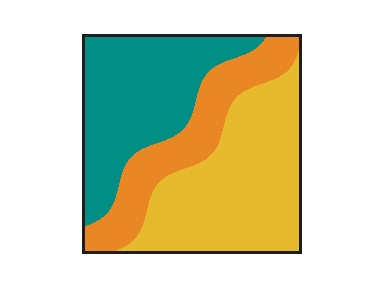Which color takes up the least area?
Orange, at roughly 25%.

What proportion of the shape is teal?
Teal takes up about one third (1/3) of the shape.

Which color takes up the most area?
Yellow, at roughly 40%.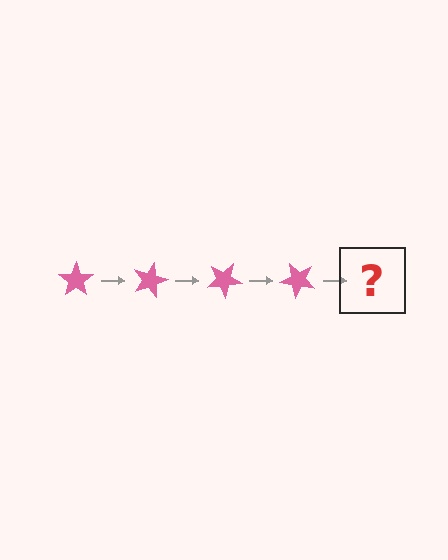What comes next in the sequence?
The next element should be a pink star rotated 60 degrees.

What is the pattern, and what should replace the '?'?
The pattern is that the star rotates 15 degrees each step. The '?' should be a pink star rotated 60 degrees.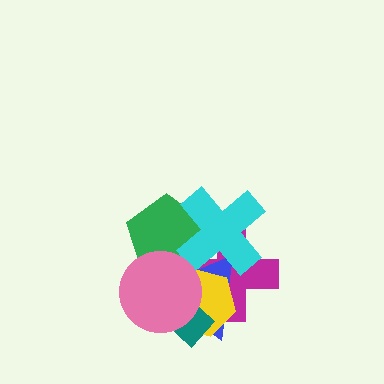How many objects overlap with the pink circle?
5 objects overlap with the pink circle.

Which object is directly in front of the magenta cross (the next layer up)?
The blue triangle is directly in front of the magenta cross.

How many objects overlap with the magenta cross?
6 objects overlap with the magenta cross.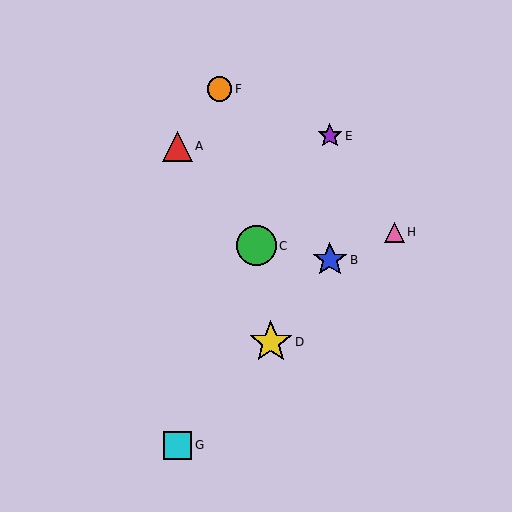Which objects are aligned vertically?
Objects B, E are aligned vertically.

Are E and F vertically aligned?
No, E is at x≈330 and F is at x≈219.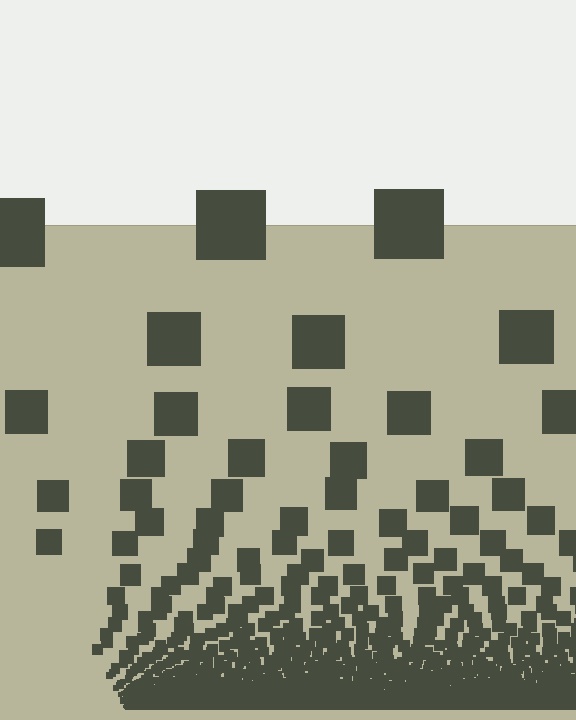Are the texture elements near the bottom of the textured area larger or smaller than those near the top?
Smaller. The gradient is inverted — elements near the bottom are smaller and denser.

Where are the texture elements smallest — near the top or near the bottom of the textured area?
Near the bottom.